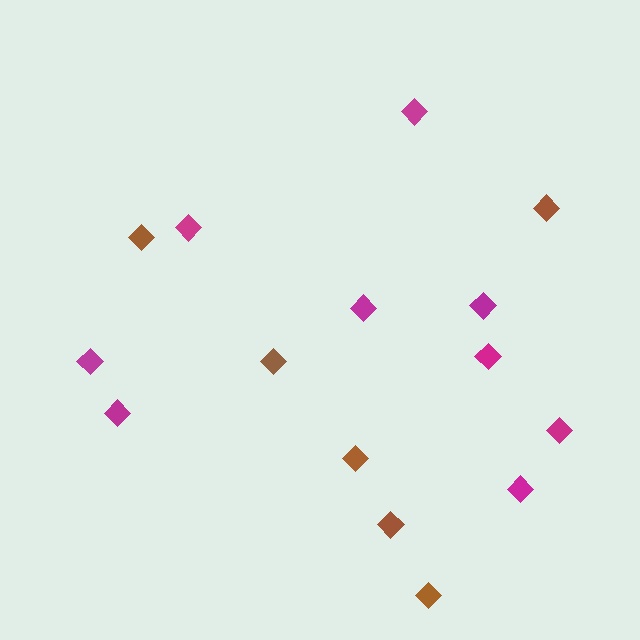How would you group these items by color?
There are 2 groups: one group of brown diamonds (6) and one group of magenta diamonds (9).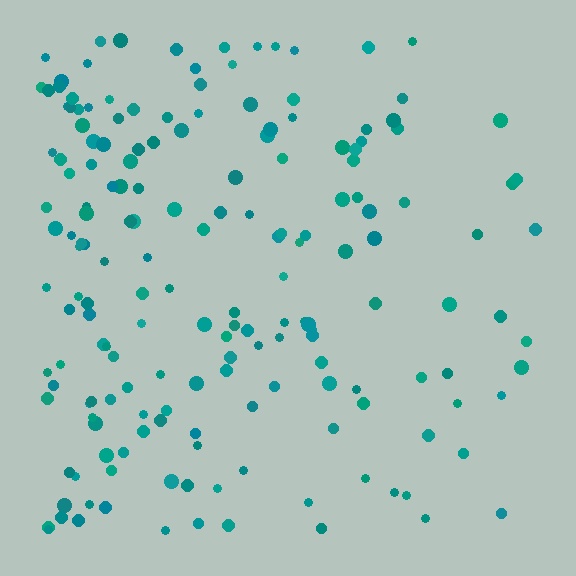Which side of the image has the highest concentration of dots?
The left.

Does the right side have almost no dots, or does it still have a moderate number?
Still a moderate number, just noticeably fewer than the left.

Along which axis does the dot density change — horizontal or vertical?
Horizontal.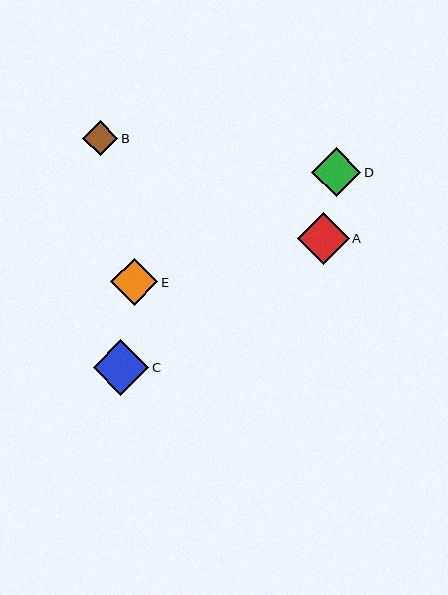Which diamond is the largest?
Diamond C is the largest with a size of approximately 55 pixels.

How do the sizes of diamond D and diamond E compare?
Diamond D and diamond E are approximately the same size.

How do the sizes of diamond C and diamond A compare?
Diamond C and diamond A are approximately the same size.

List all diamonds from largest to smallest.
From largest to smallest: C, A, D, E, B.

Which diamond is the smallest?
Diamond B is the smallest with a size of approximately 35 pixels.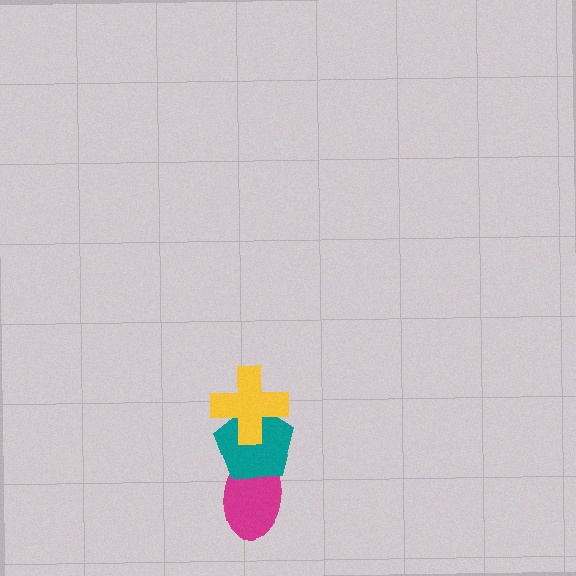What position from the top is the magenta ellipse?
The magenta ellipse is 3rd from the top.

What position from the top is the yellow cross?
The yellow cross is 1st from the top.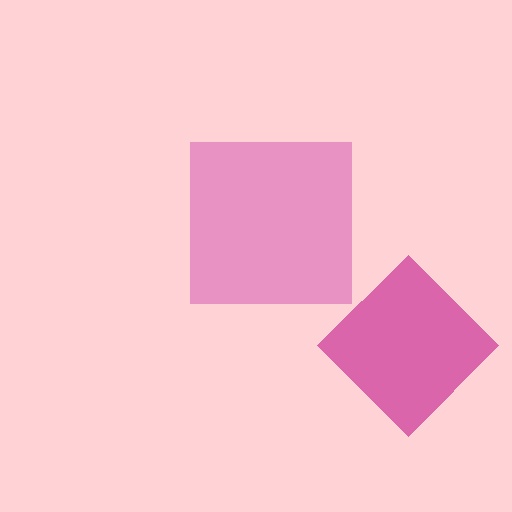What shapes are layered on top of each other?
The layered shapes are: a pink square, a magenta diamond.